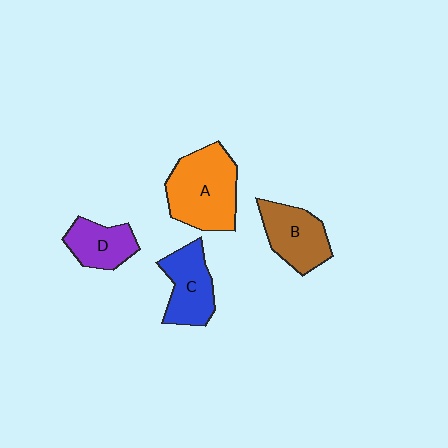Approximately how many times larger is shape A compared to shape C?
Approximately 1.5 times.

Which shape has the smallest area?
Shape D (purple).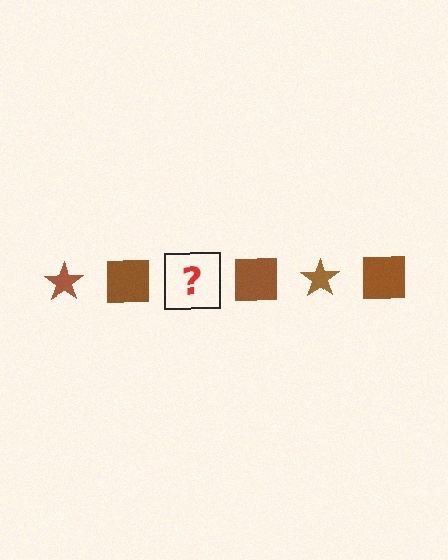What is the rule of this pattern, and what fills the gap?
The rule is that the pattern cycles through star, square shapes in brown. The gap should be filled with a brown star.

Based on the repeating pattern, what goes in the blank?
The blank should be a brown star.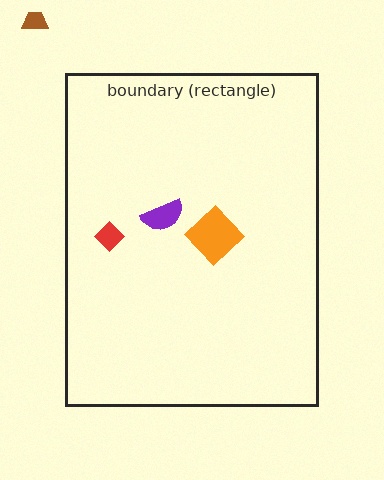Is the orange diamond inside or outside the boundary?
Inside.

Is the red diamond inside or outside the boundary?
Inside.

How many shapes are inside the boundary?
3 inside, 1 outside.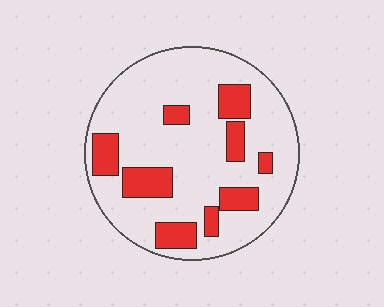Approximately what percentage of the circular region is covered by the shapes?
Approximately 20%.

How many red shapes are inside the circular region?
9.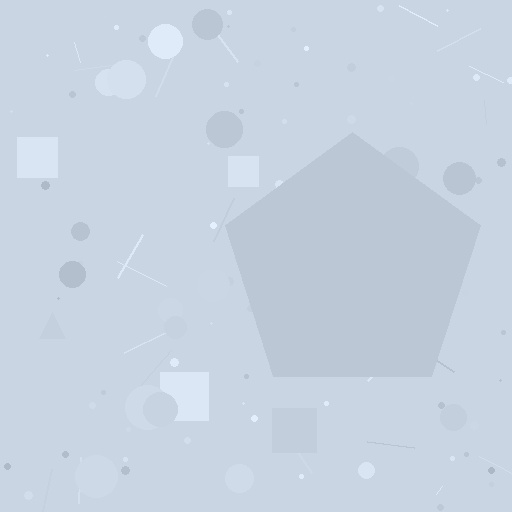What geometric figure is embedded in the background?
A pentagon is embedded in the background.